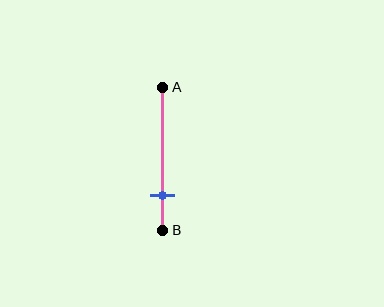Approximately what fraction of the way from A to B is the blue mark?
The blue mark is approximately 75% of the way from A to B.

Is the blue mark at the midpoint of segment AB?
No, the mark is at about 75% from A, not at the 50% midpoint.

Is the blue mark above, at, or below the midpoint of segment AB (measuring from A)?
The blue mark is below the midpoint of segment AB.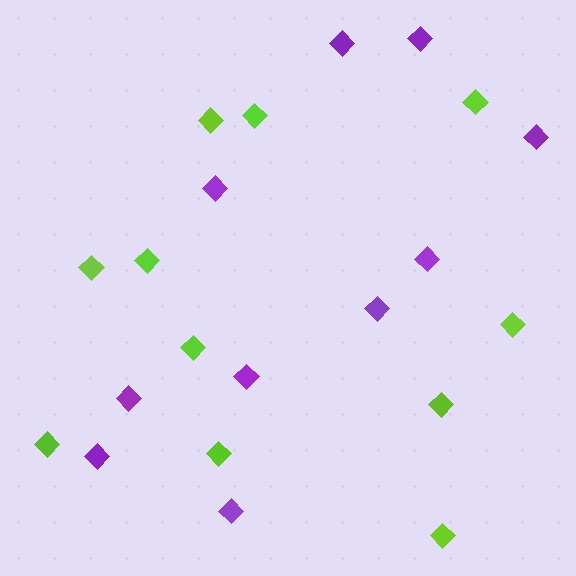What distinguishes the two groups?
There are 2 groups: one group of purple diamonds (10) and one group of lime diamonds (11).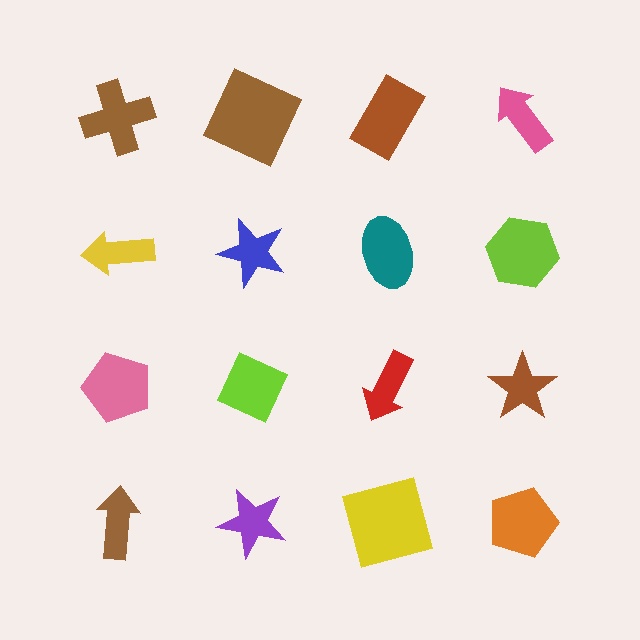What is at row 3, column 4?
A brown star.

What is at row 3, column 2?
A lime diamond.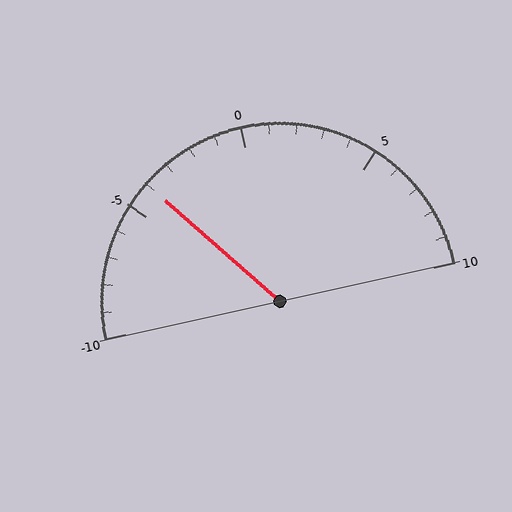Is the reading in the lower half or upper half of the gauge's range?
The reading is in the lower half of the range (-10 to 10).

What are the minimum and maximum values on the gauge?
The gauge ranges from -10 to 10.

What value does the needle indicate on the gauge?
The needle indicates approximately -4.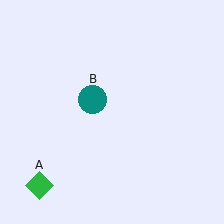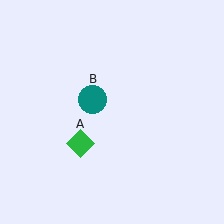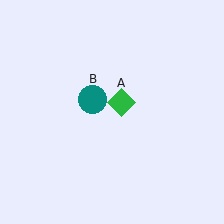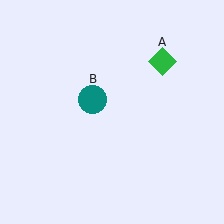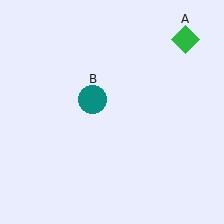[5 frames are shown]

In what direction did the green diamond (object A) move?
The green diamond (object A) moved up and to the right.